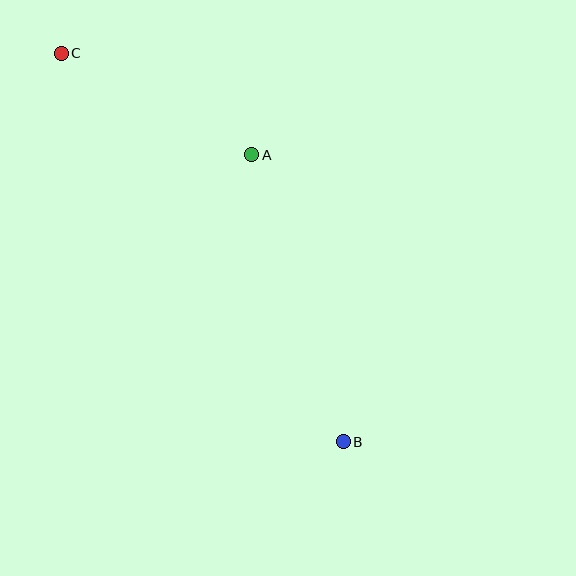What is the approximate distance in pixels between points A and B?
The distance between A and B is approximately 301 pixels.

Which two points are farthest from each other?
Points B and C are farthest from each other.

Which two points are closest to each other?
Points A and C are closest to each other.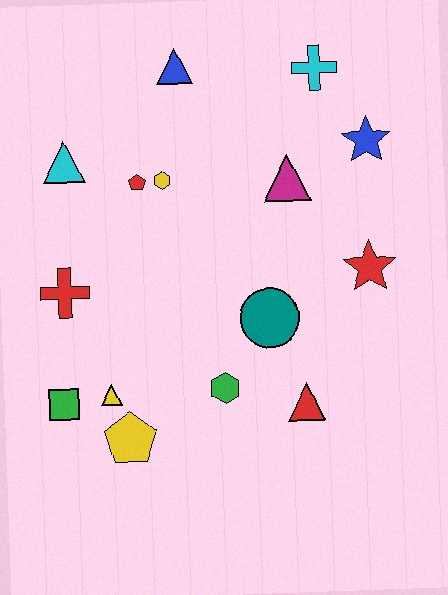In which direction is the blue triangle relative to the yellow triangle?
The blue triangle is above the yellow triangle.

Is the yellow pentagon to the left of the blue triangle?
Yes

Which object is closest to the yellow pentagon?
The yellow triangle is closest to the yellow pentagon.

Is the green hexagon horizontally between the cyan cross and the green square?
Yes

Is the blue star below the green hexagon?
No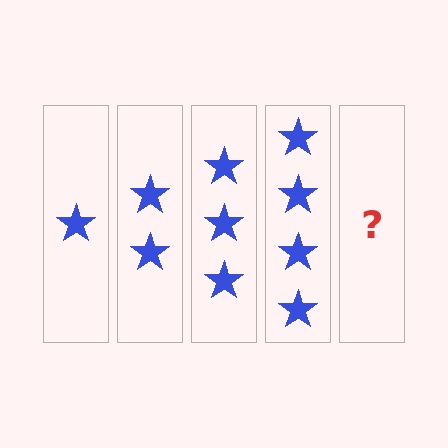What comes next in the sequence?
The next element should be 5 stars.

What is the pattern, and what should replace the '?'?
The pattern is that each step adds one more star. The '?' should be 5 stars.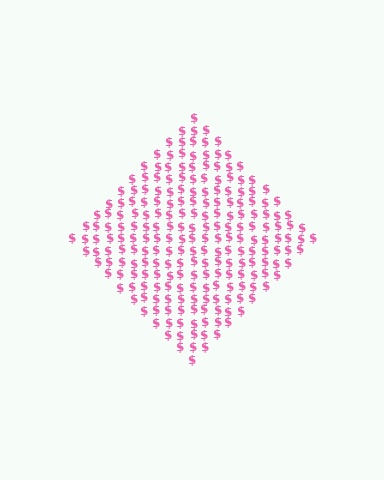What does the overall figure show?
The overall figure shows a diamond.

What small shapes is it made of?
It is made of small dollar signs.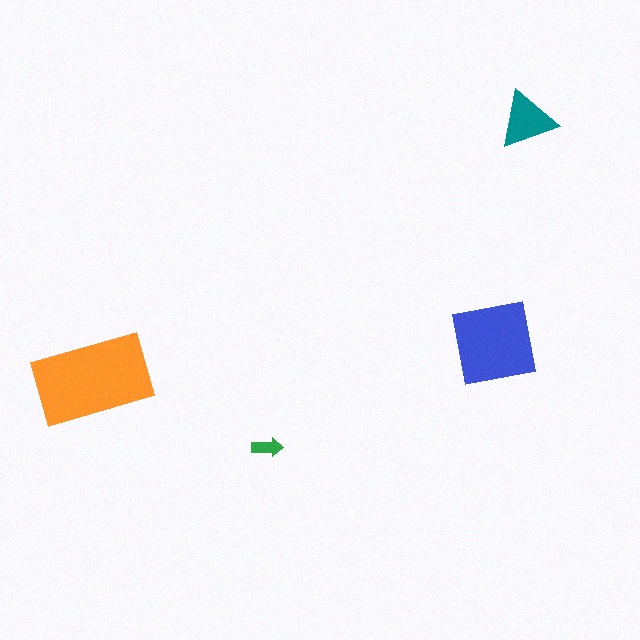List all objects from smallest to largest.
The green arrow, the teal triangle, the blue square, the orange rectangle.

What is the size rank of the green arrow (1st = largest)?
4th.